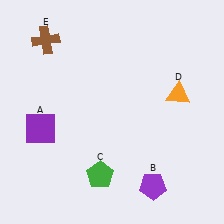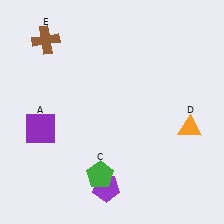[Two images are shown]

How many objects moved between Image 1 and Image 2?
2 objects moved between the two images.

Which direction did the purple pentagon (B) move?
The purple pentagon (B) moved left.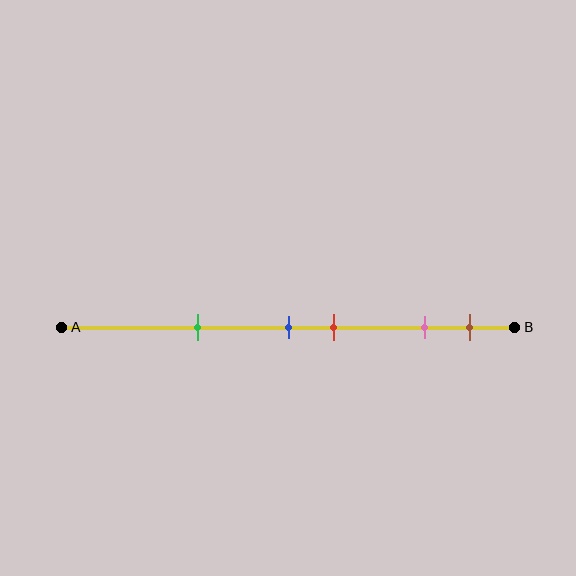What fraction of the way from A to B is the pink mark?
The pink mark is approximately 80% (0.8) of the way from A to B.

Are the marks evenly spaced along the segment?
No, the marks are not evenly spaced.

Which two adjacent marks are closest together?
The blue and red marks are the closest adjacent pair.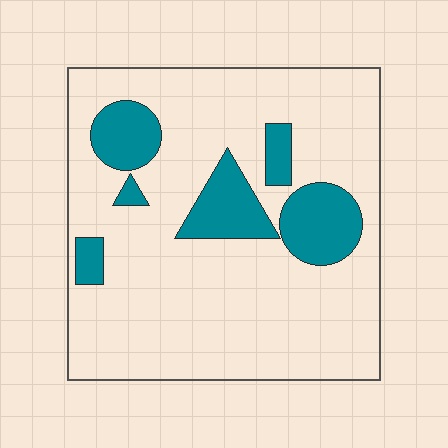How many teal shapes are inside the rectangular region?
6.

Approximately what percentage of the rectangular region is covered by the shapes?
Approximately 20%.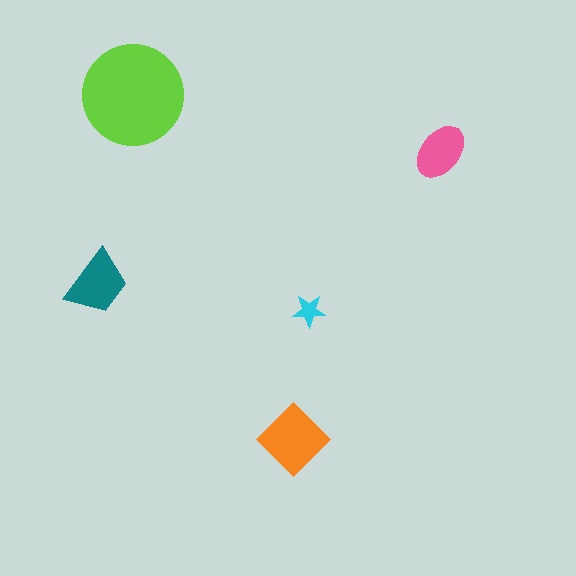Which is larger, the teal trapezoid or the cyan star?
The teal trapezoid.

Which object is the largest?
The lime circle.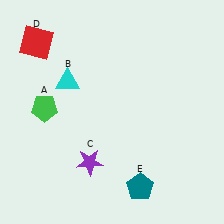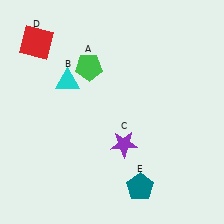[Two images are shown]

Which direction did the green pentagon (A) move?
The green pentagon (A) moved right.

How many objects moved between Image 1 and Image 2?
2 objects moved between the two images.